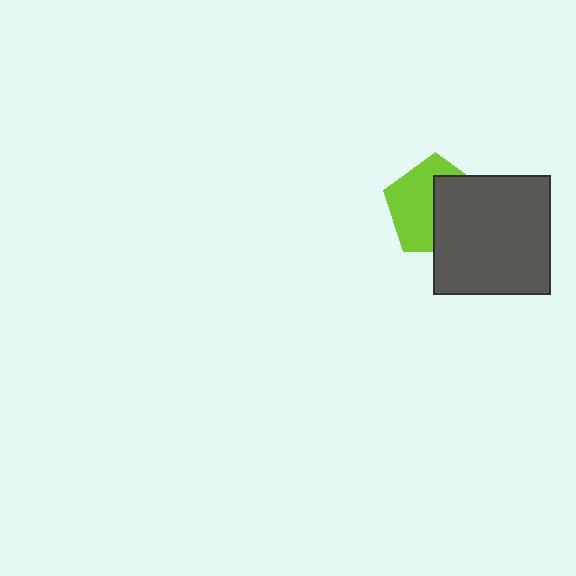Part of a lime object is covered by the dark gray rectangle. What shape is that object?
It is a pentagon.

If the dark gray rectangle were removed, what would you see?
You would see the complete lime pentagon.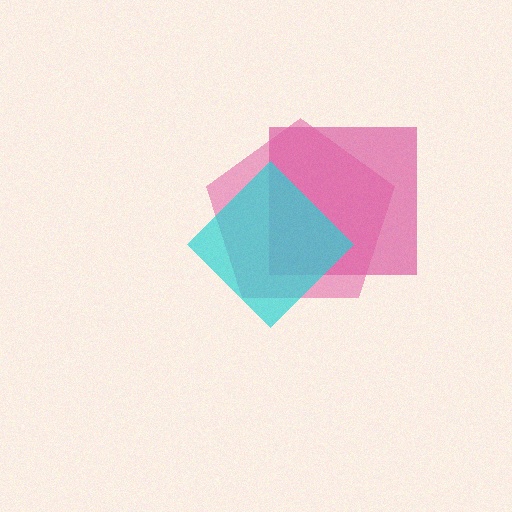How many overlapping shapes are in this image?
There are 3 overlapping shapes in the image.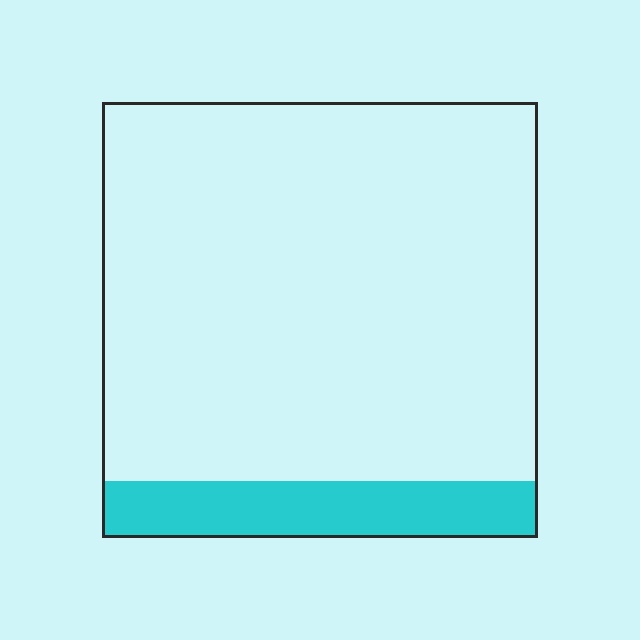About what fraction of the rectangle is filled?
About one eighth (1/8).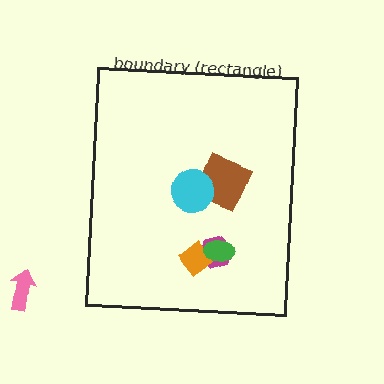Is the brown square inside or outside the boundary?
Inside.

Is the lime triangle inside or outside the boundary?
Inside.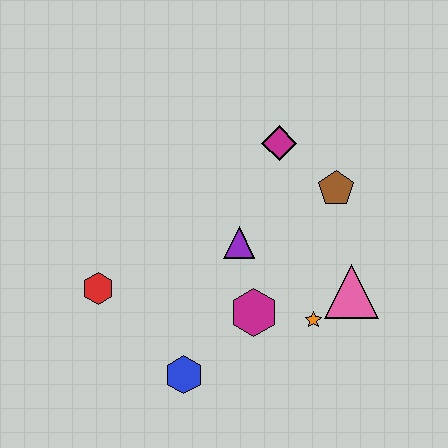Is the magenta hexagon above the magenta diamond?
No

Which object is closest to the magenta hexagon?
The orange star is closest to the magenta hexagon.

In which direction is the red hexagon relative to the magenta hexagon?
The red hexagon is to the left of the magenta hexagon.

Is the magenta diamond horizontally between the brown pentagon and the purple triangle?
Yes